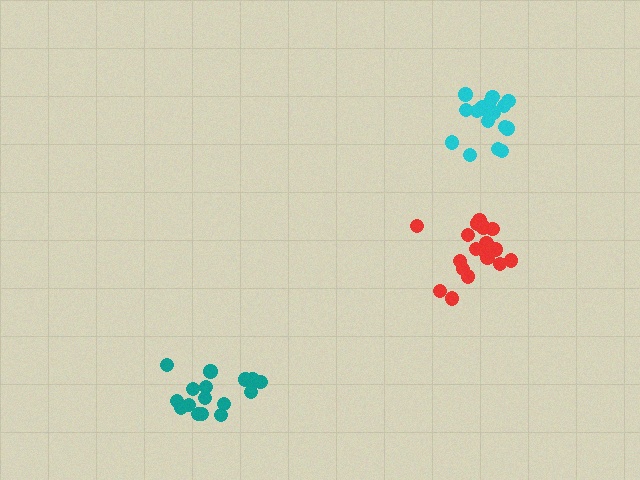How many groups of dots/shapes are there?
There are 3 groups.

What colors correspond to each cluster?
The clusters are colored: red, teal, cyan.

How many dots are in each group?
Group 1: 18 dots, Group 2: 16 dots, Group 3: 17 dots (51 total).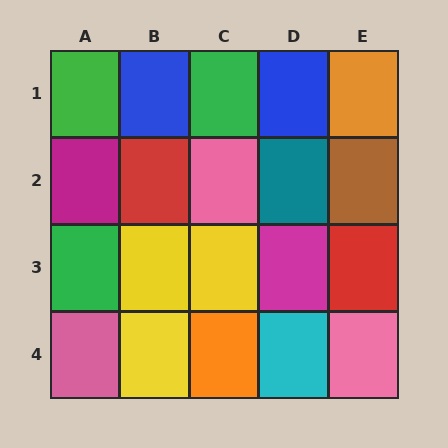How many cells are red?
2 cells are red.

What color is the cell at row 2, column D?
Teal.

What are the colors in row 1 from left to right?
Green, blue, green, blue, orange.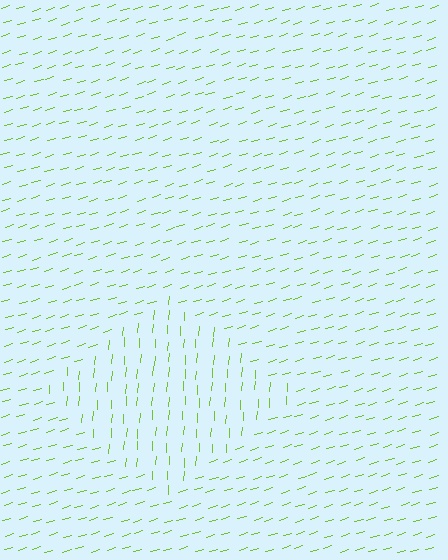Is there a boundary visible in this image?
Yes, there is a texture boundary formed by a change in line orientation.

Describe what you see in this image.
The image is filled with small lime line segments. A diamond region in the image has lines oriented differently from the surrounding lines, creating a visible texture boundary.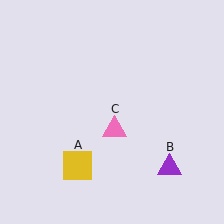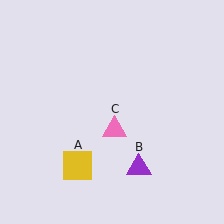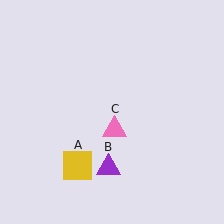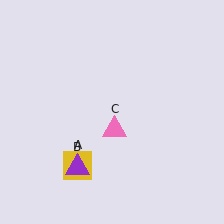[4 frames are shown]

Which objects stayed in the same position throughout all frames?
Yellow square (object A) and pink triangle (object C) remained stationary.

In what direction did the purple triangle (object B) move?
The purple triangle (object B) moved left.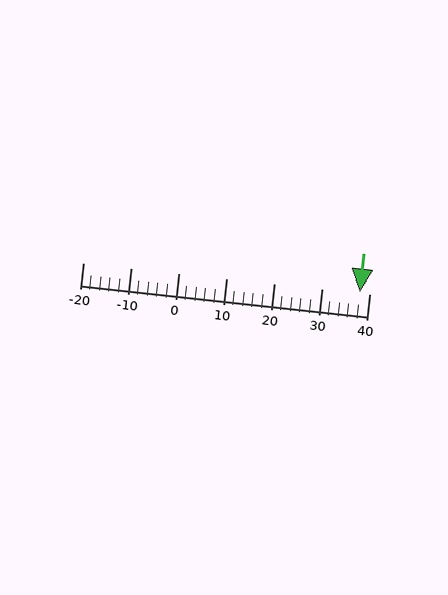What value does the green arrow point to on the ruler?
The green arrow points to approximately 38.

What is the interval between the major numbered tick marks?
The major tick marks are spaced 10 units apart.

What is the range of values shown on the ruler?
The ruler shows values from -20 to 40.